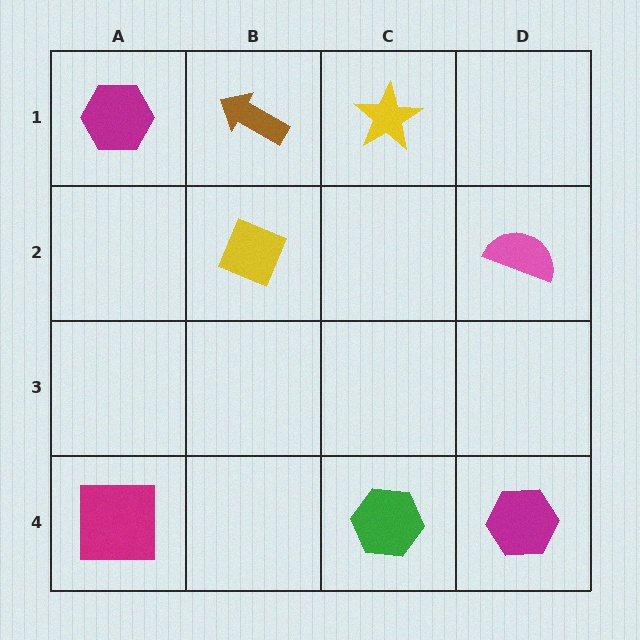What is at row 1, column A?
A magenta hexagon.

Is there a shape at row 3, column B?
No, that cell is empty.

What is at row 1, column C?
A yellow star.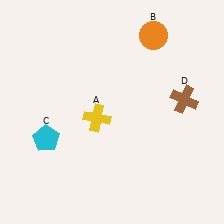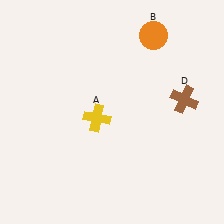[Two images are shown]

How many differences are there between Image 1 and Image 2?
There is 1 difference between the two images.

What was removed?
The cyan pentagon (C) was removed in Image 2.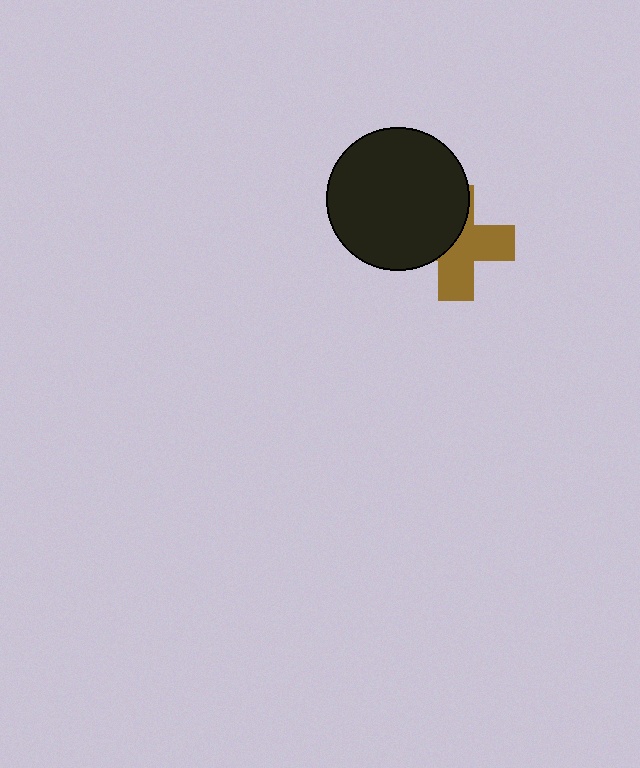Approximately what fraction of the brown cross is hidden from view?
Roughly 45% of the brown cross is hidden behind the black circle.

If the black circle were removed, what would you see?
You would see the complete brown cross.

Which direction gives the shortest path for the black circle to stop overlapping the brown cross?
Moving toward the upper-left gives the shortest separation.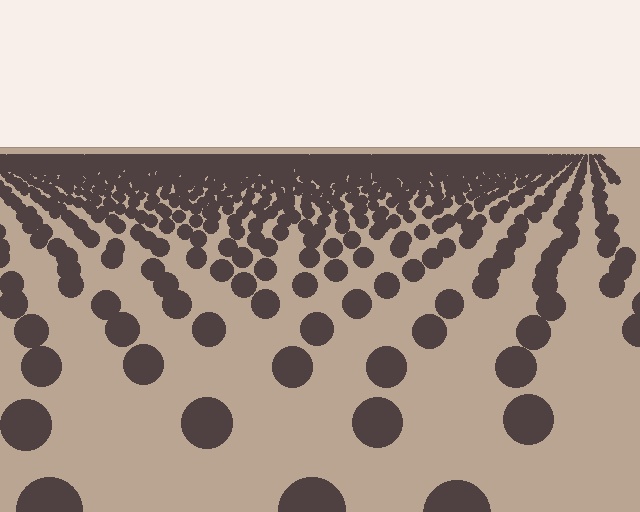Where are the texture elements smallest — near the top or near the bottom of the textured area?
Near the top.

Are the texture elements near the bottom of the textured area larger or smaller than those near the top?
Larger. Near the bottom, elements are closer to the viewer and appear at a bigger on-screen size.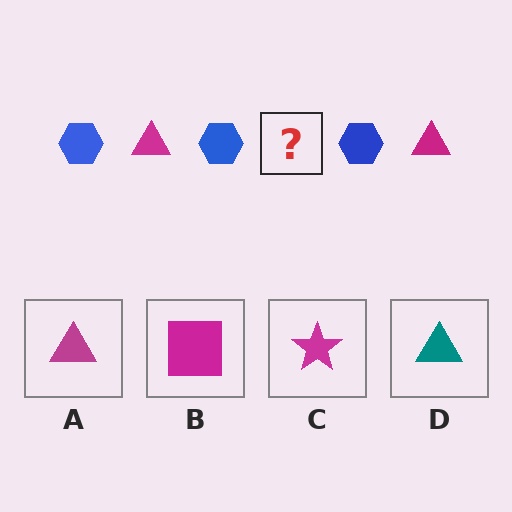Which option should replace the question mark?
Option A.